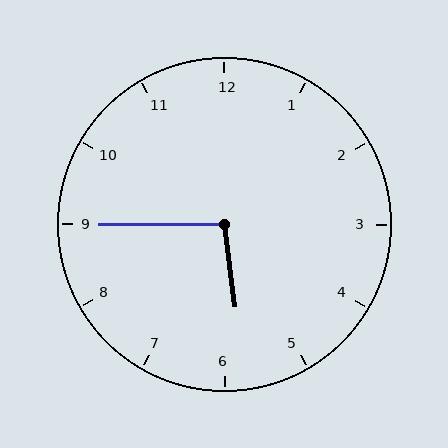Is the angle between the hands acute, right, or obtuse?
It is obtuse.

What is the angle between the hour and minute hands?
Approximately 98 degrees.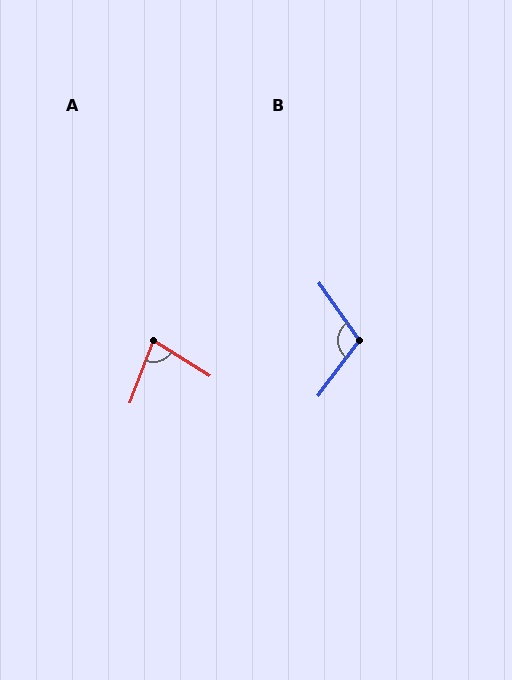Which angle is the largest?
B, at approximately 108 degrees.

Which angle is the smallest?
A, at approximately 78 degrees.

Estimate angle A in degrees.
Approximately 78 degrees.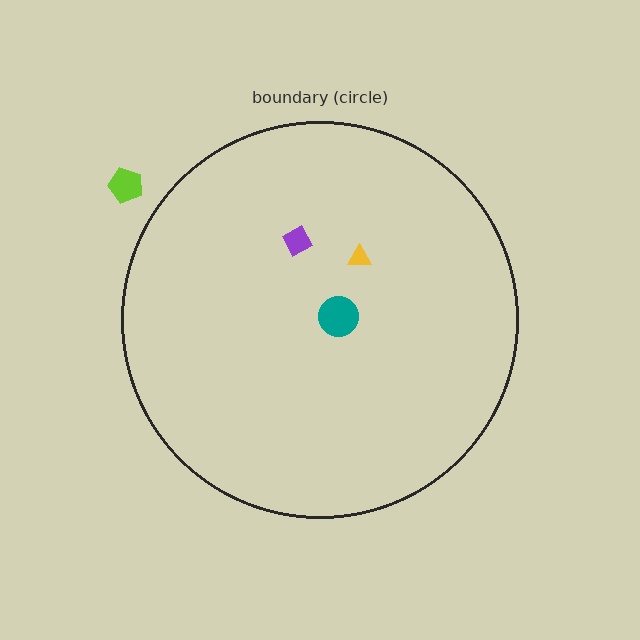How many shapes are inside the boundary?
3 inside, 1 outside.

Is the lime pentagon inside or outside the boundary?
Outside.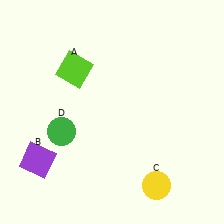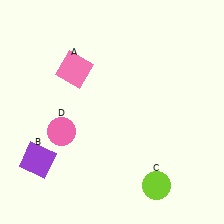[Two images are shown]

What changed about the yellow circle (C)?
In Image 1, C is yellow. In Image 2, it changed to lime.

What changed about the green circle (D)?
In Image 1, D is green. In Image 2, it changed to pink.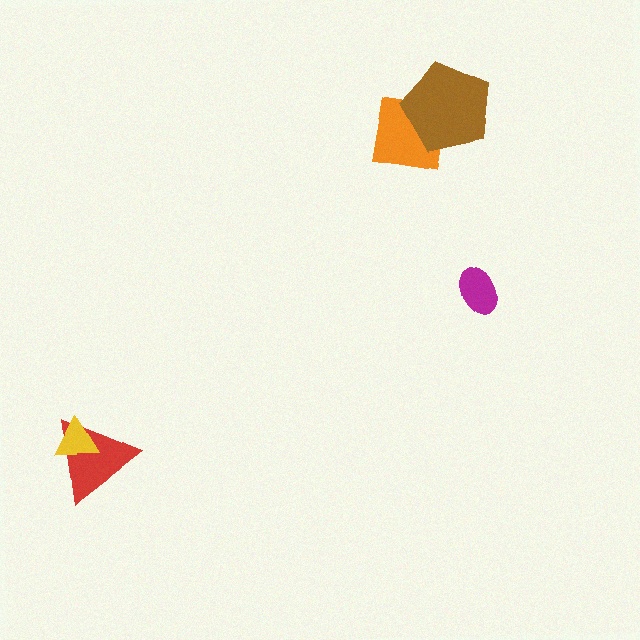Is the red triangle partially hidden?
Yes, it is partially covered by another shape.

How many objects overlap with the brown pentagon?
1 object overlaps with the brown pentagon.